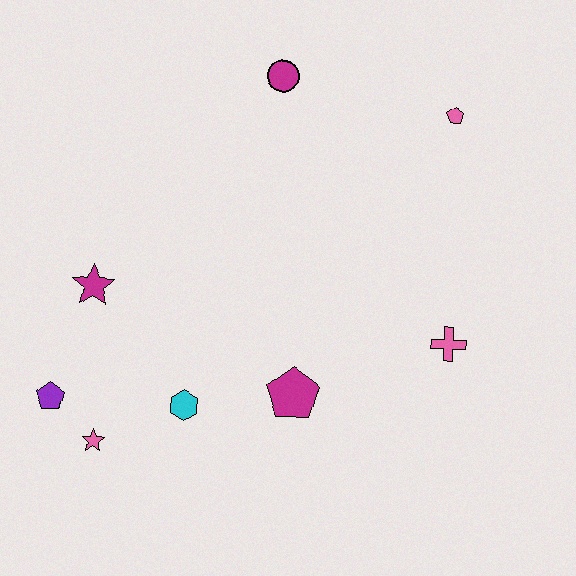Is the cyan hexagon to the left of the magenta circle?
Yes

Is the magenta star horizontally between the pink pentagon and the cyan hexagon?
No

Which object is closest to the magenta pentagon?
The cyan hexagon is closest to the magenta pentagon.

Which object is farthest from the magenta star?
The pink pentagon is farthest from the magenta star.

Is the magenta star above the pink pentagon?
No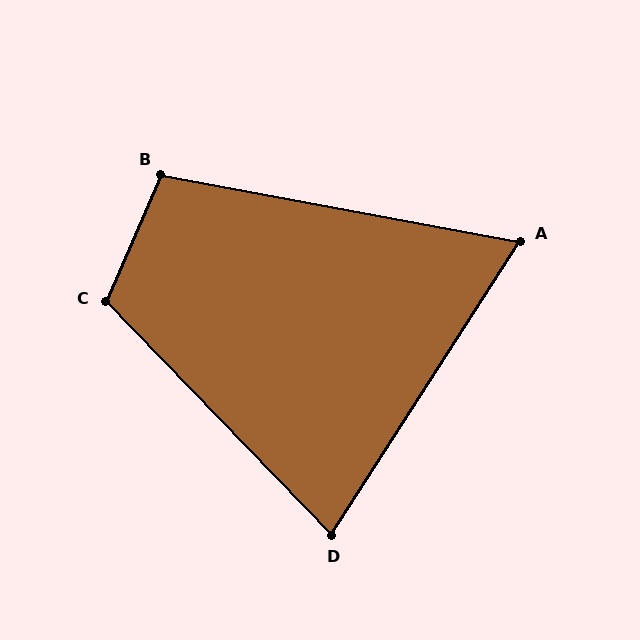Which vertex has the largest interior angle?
C, at approximately 112 degrees.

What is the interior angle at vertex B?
Approximately 103 degrees (obtuse).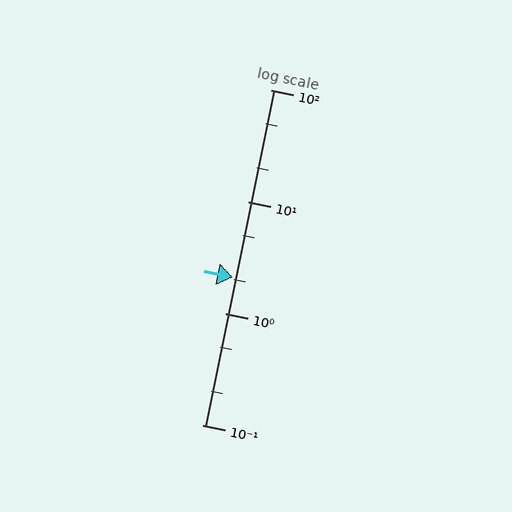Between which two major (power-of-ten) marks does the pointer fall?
The pointer is between 1 and 10.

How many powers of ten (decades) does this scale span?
The scale spans 3 decades, from 0.1 to 100.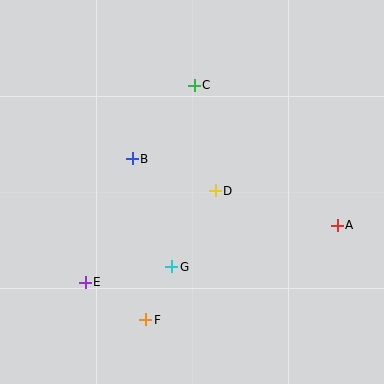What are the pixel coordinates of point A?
Point A is at (337, 225).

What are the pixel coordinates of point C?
Point C is at (194, 85).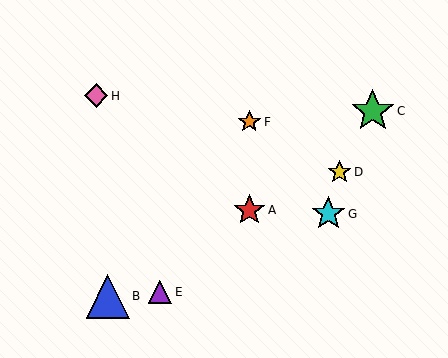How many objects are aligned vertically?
2 objects (A, F) are aligned vertically.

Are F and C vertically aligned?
No, F is at x≈249 and C is at x≈373.